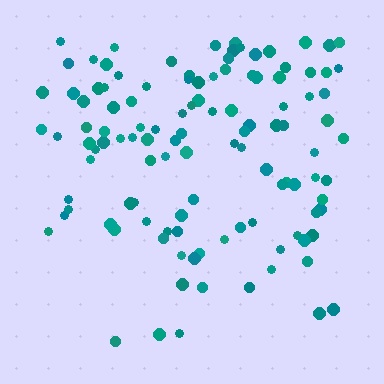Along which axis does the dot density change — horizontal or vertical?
Vertical.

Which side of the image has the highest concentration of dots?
The top.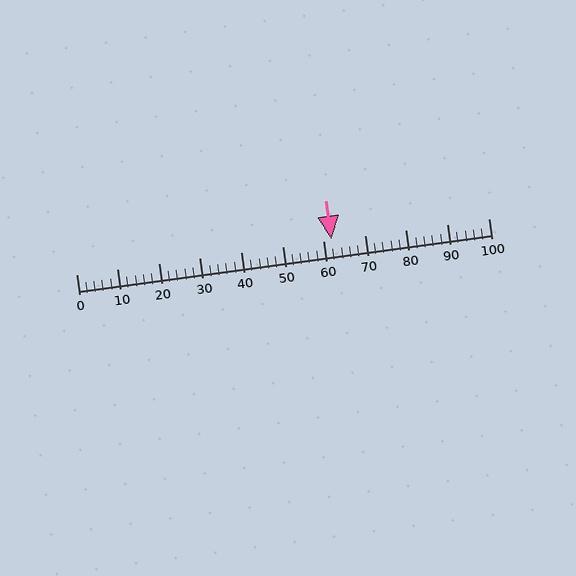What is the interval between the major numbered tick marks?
The major tick marks are spaced 10 units apart.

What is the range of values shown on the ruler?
The ruler shows values from 0 to 100.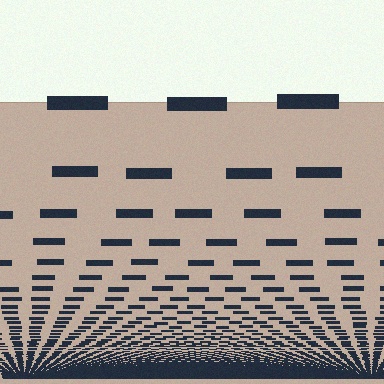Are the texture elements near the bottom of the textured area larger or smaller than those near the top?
Smaller. The gradient is inverted — elements near the bottom are smaller and denser.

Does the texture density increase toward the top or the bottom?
Density increases toward the bottom.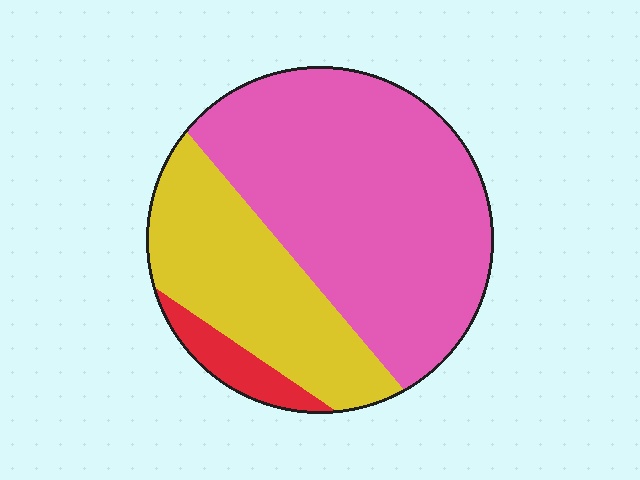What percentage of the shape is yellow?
Yellow covers around 30% of the shape.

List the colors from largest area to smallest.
From largest to smallest: pink, yellow, red.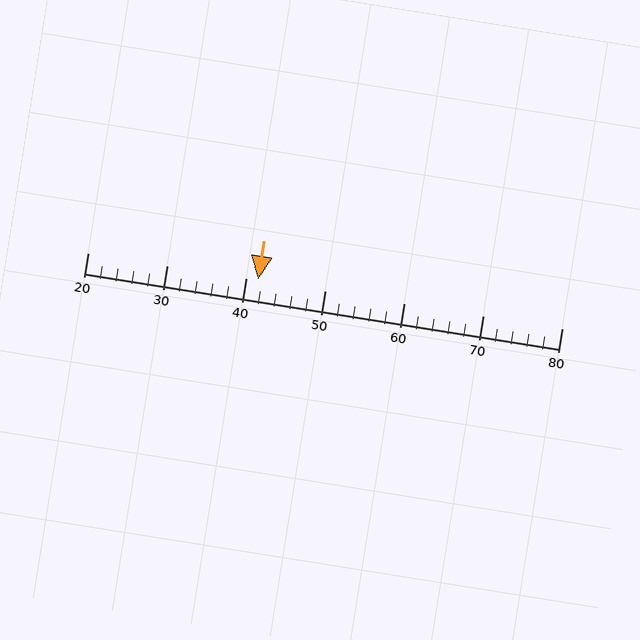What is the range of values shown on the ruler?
The ruler shows values from 20 to 80.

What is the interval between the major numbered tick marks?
The major tick marks are spaced 10 units apart.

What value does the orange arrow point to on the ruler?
The orange arrow points to approximately 42.